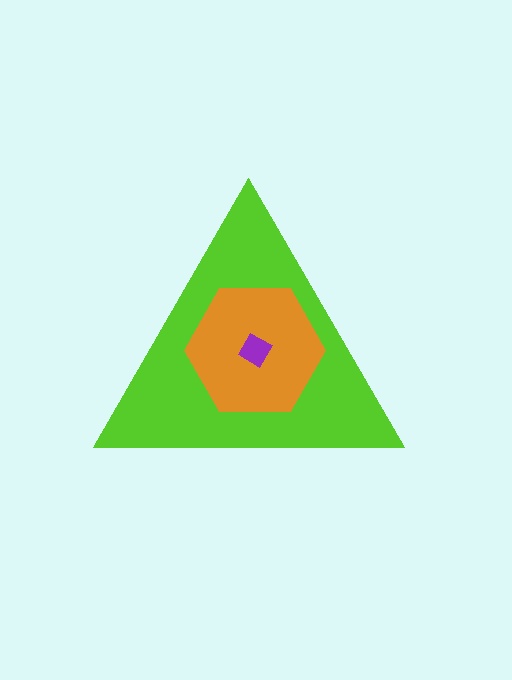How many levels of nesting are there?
3.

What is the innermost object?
The purple diamond.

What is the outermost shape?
The lime triangle.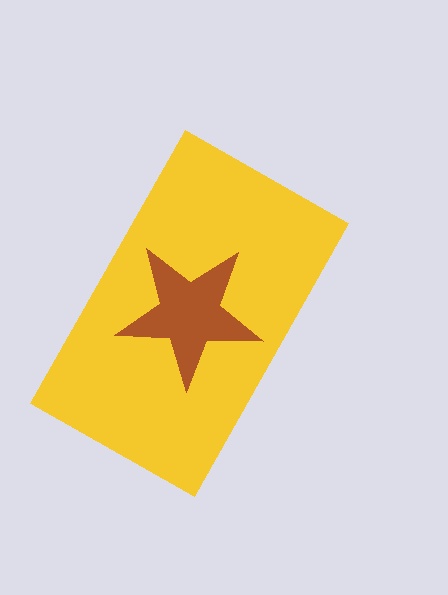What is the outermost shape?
The yellow rectangle.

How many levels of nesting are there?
2.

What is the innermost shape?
The brown star.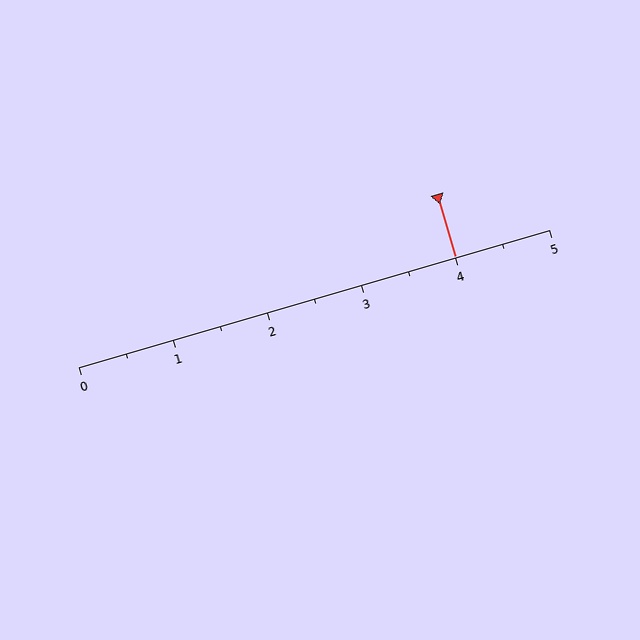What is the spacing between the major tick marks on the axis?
The major ticks are spaced 1 apart.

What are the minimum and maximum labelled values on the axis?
The axis runs from 0 to 5.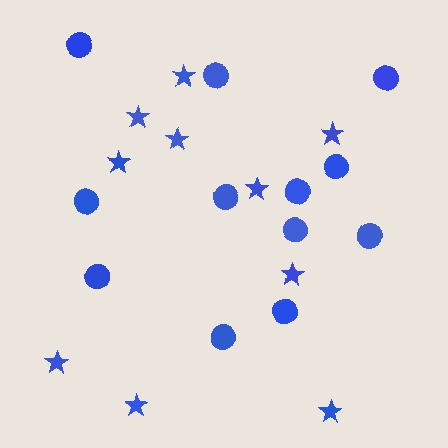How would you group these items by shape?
There are 2 groups: one group of stars (10) and one group of circles (12).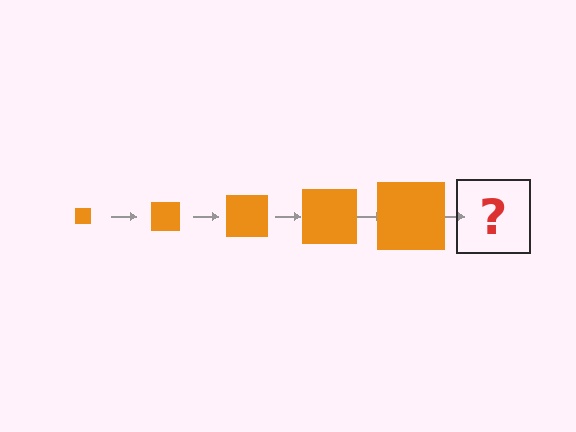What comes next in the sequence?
The next element should be an orange square, larger than the previous one.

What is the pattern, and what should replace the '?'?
The pattern is that the square gets progressively larger each step. The '?' should be an orange square, larger than the previous one.